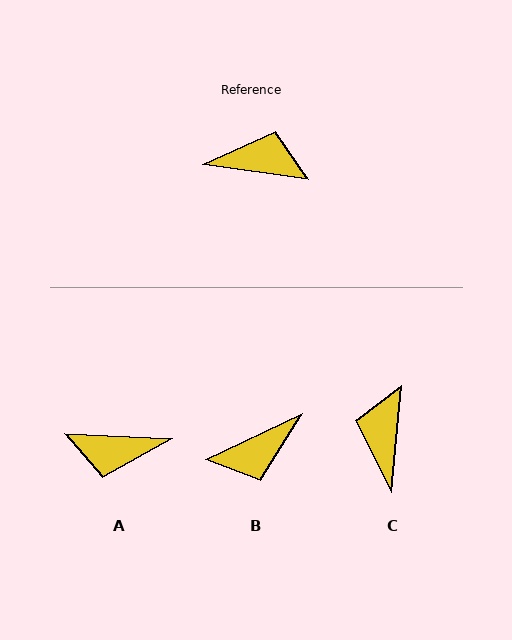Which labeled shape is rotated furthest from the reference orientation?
A, about 174 degrees away.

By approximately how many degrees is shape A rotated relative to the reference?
Approximately 174 degrees clockwise.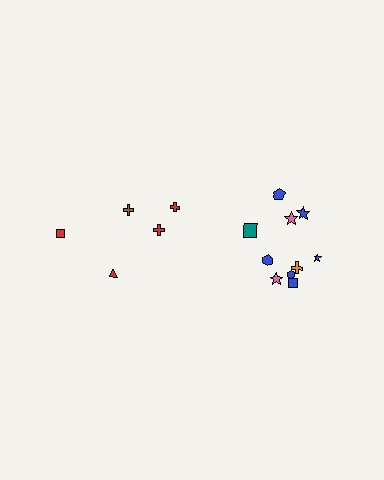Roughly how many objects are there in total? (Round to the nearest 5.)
Roughly 15 objects in total.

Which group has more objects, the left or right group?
The right group.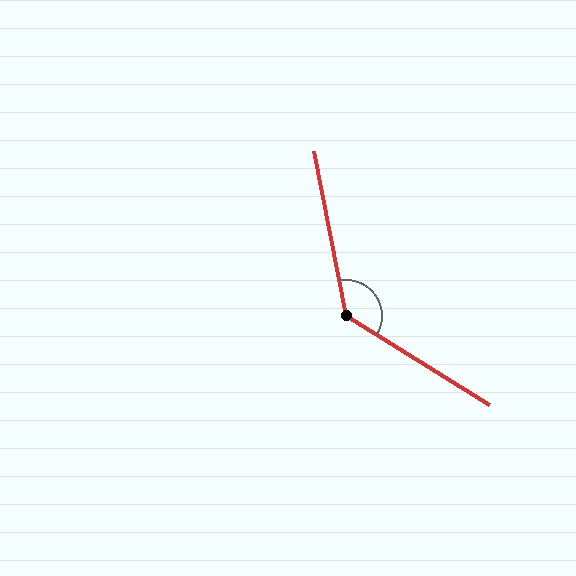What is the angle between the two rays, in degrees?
Approximately 133 degrees.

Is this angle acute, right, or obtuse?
It is obtuse.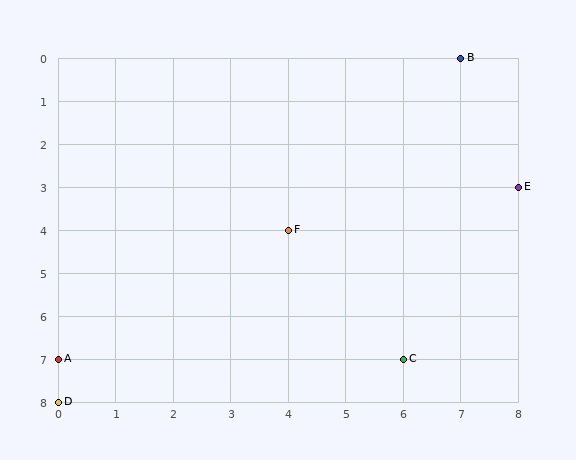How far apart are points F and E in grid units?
Points F and E are 4 columns and 1 row apart (about 4.1 grid units diagonally).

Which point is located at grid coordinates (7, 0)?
Point B is at (7, 0).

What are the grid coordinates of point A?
Point A is at grid coordinates (0, 7).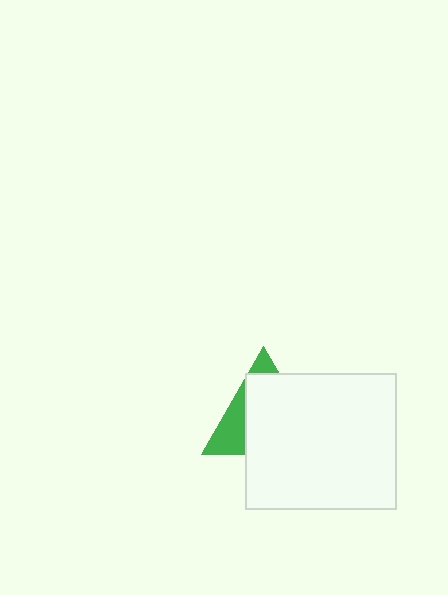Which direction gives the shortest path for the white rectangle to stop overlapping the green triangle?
Moving toward the lower-right gives the shortest separation.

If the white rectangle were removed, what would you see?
You would see the complete green triangle.